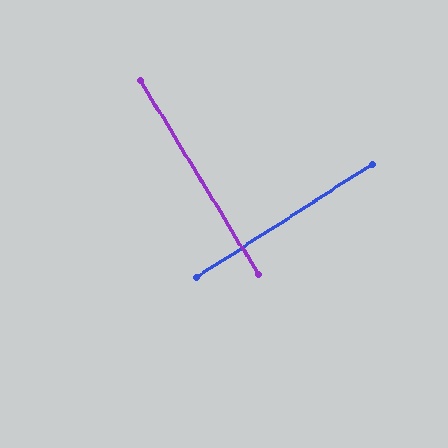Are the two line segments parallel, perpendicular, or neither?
Perpendicular — they meet at approximately 88°.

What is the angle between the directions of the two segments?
Approximately 88 degrees.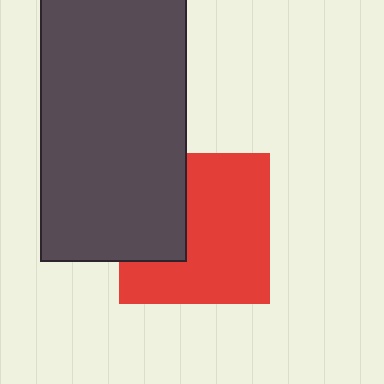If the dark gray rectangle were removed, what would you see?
You would see the complete red square.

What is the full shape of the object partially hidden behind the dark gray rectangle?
The partially hidden object is a red square.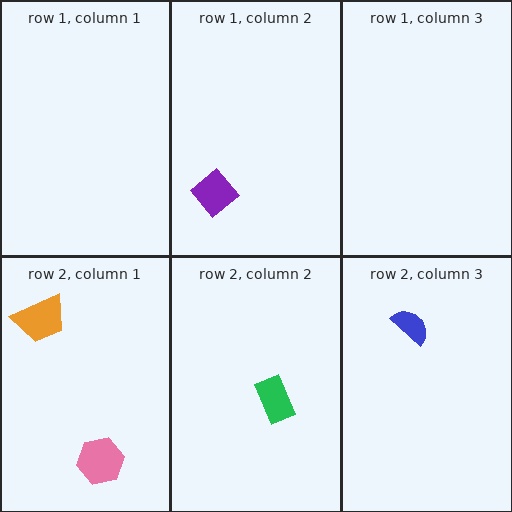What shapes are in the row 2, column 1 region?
The pink hexagon, the orange trapezoid.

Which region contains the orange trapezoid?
The row 2, column 1 region.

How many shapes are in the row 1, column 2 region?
1.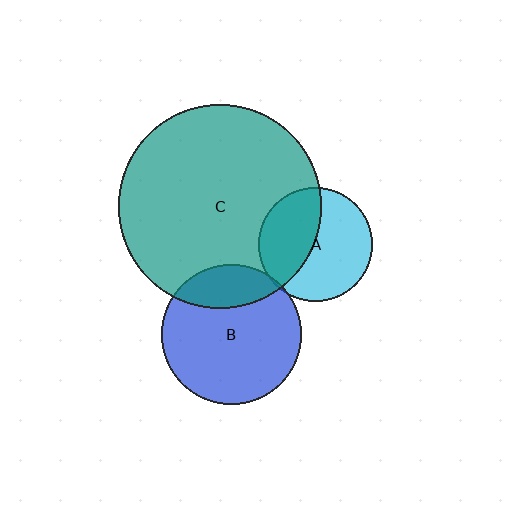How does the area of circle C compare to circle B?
Approximately 2.1 times.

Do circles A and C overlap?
Yes.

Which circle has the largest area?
Circle C (teal).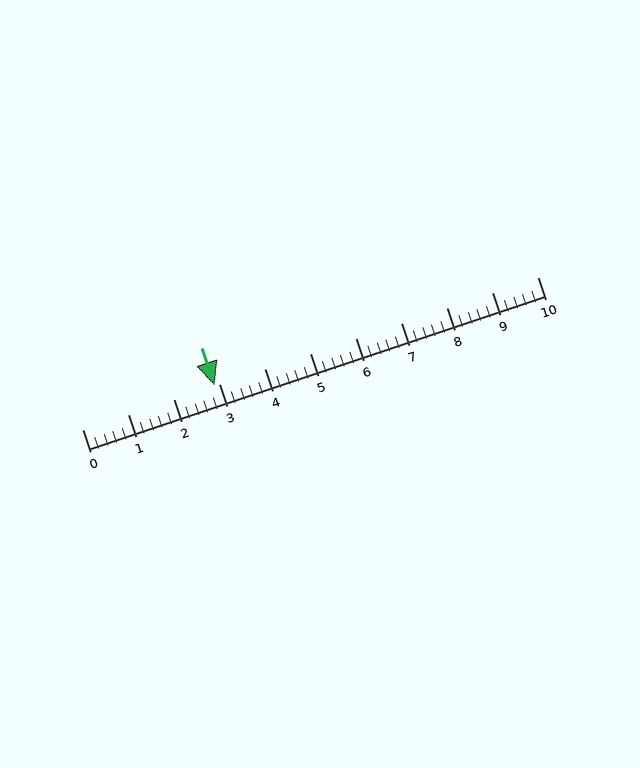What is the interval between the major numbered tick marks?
The major tick marks are spaced 1 units apart.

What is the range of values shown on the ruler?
The ruler shows values from 0 to 10.